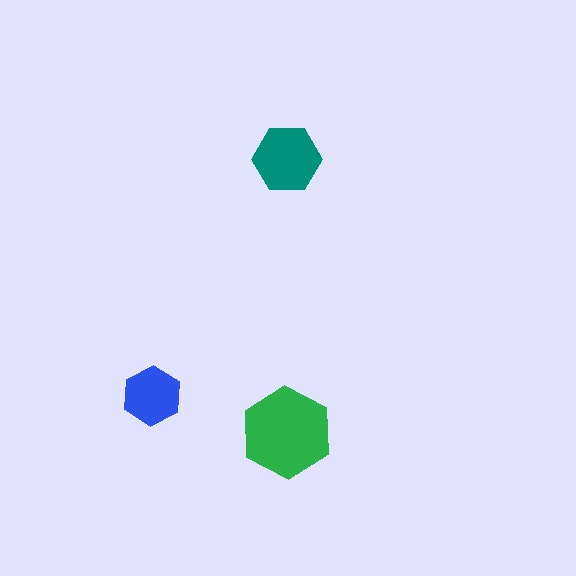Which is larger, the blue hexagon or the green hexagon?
The green one.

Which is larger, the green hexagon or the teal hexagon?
The green one.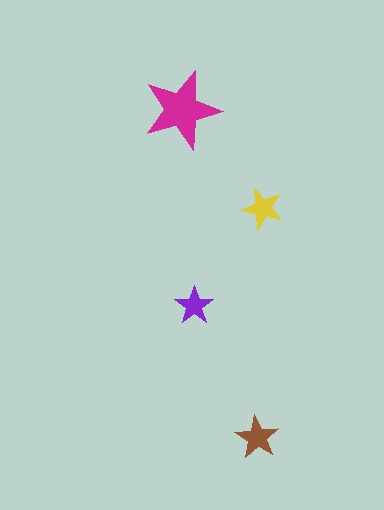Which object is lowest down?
The brown star is bottommost.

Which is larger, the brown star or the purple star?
The brown one.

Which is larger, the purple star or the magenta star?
The magenta one.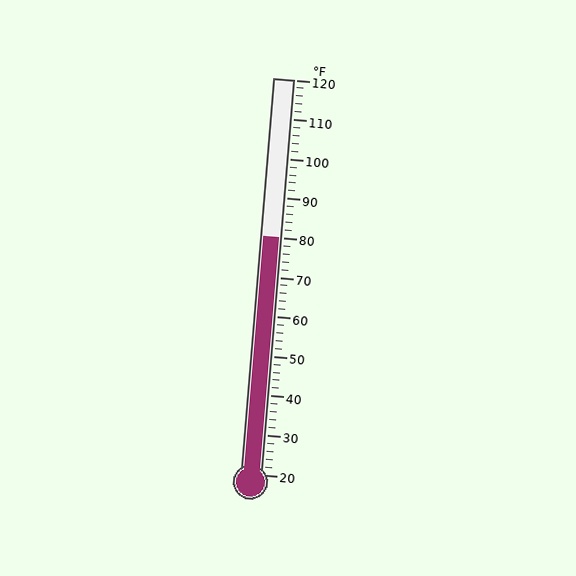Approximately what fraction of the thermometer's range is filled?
The thermometer is filled to approximately 60% of its range.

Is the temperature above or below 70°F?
The temperature is above 70°F.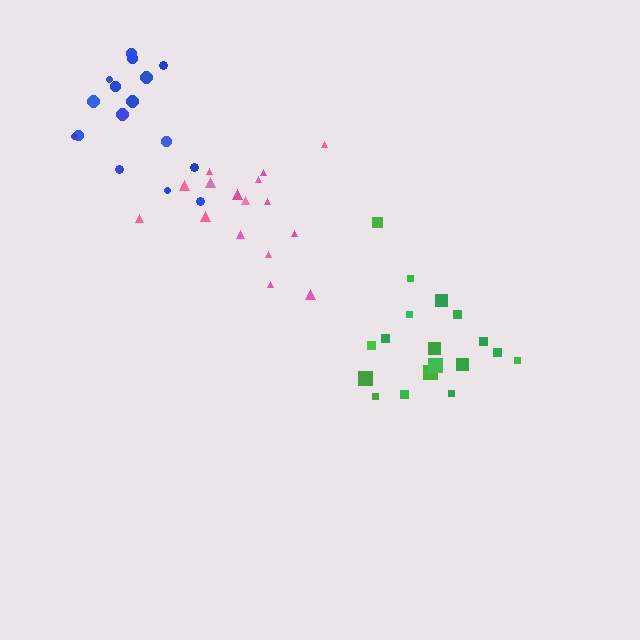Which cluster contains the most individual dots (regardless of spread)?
Green (18).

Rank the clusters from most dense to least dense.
pink, green, blue.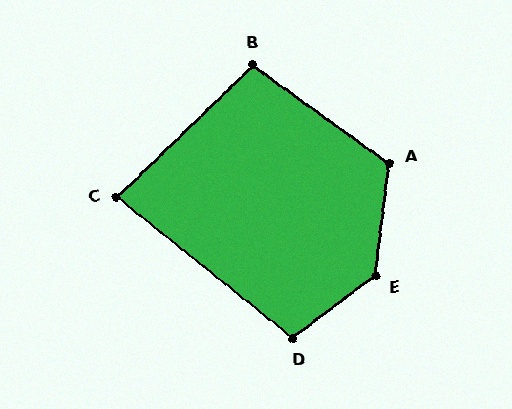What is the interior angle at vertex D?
Approximately 104 degrees (obtuse).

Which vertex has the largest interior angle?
E, at approximately 134 degrees.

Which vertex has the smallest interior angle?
C, at approximately 83 degrees.